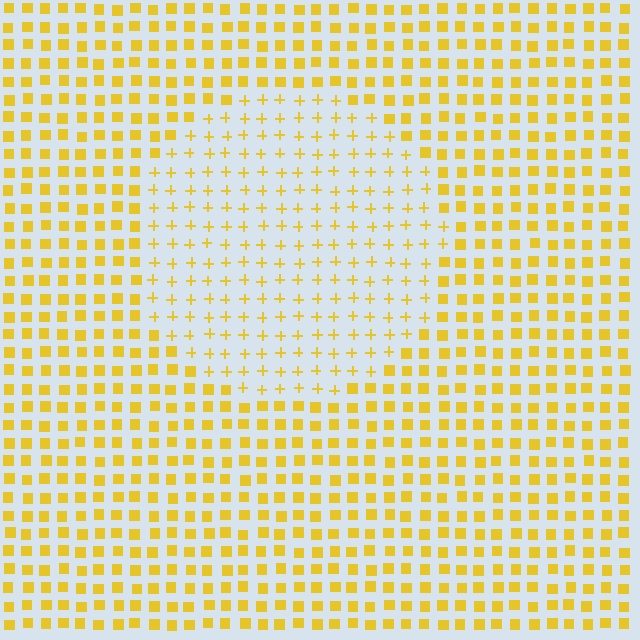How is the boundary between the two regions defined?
The boundary is defined by a change in element shape: plus signs inside vs. squares outside. All elements share the same color and spacing.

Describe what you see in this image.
The image is filled with small yellow elements arranged in a uniform grid. A circle-shaped region contains plus signs, while the surrounding area contains squares. The boundary is defined purely by the change in element shape.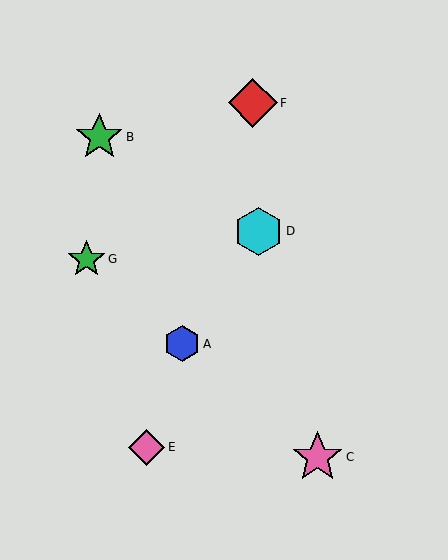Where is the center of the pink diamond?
The center of the pink diamond is at (147, 447).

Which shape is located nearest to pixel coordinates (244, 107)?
The red diamond (labeled F) at (253, 103) is nearest to that location.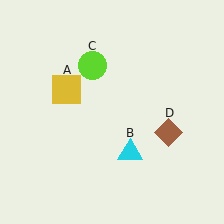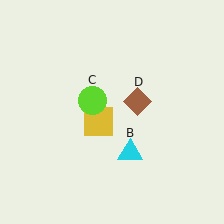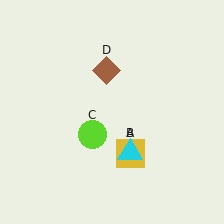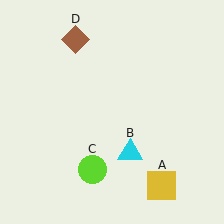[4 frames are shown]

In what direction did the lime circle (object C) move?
The lime circle (object C) moved down.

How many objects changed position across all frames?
3 objects changed position: yellow square (object A), lime circle (object C), brown diamond (object D).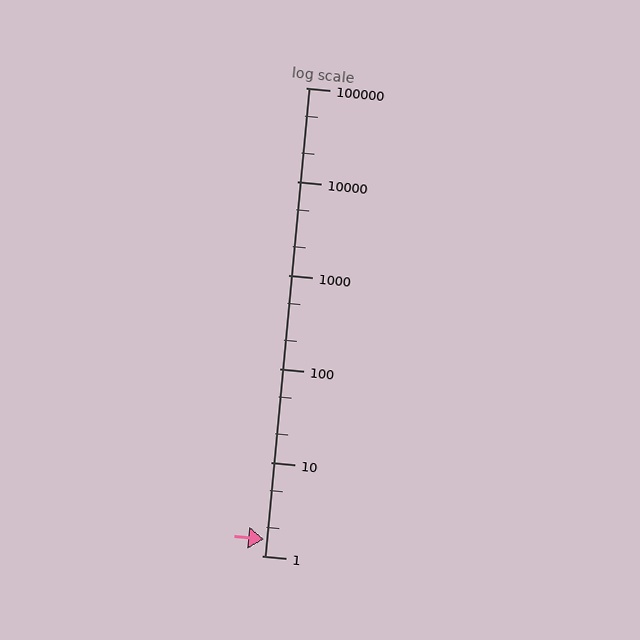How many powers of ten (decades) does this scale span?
The scale spans 5 decades, from 1 to 100000.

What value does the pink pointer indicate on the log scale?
The pointer indicates approximately 1.5.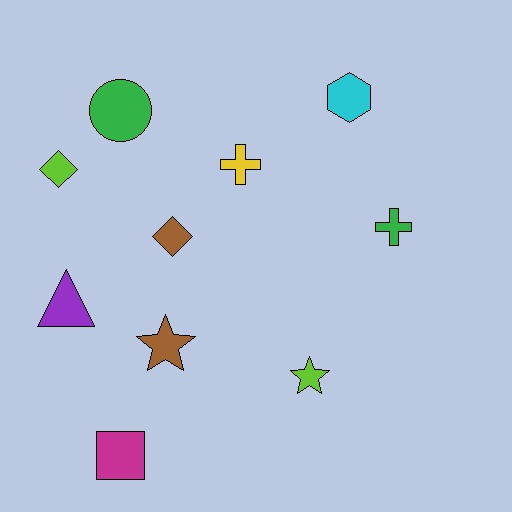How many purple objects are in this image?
There is 1 purple object.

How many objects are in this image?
There are 10 objects.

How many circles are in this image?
There is 1 circle.